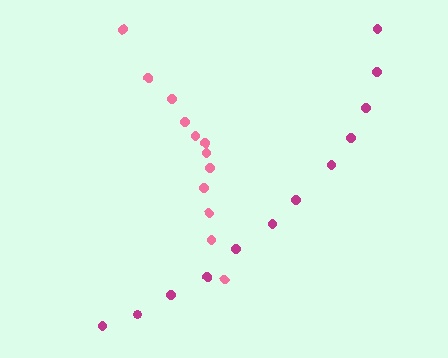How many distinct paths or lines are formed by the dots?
There are 2 distinct paths.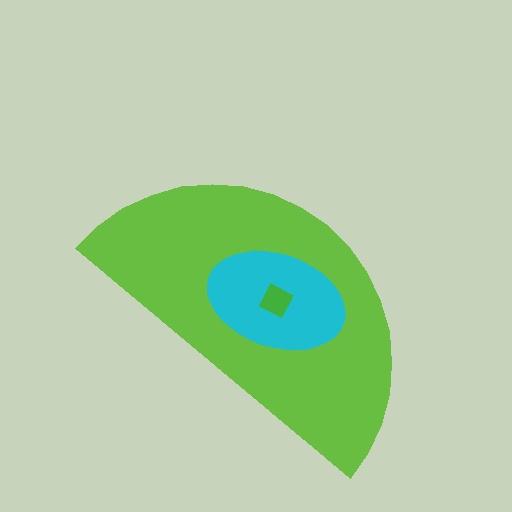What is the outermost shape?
The lime semicircle.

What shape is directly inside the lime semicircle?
The cyan ellipse.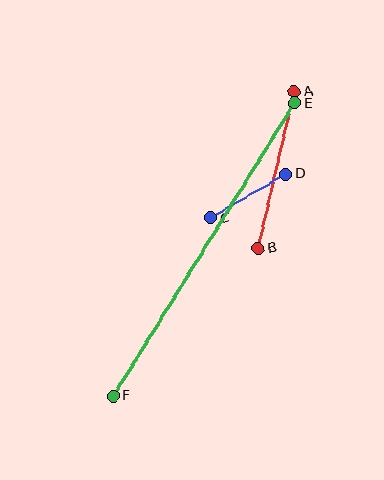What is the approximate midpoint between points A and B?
The midpoint is at approximately (276, 170) pixels.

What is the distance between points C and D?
The distance is approximately 87 pixels.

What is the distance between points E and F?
The distance is approximately 344 pixels.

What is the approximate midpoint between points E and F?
The midpoint is at approximately (204, 249) pixels.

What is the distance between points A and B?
The distance is approximately 161 pixels.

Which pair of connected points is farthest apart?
Points E and F are farthest apart.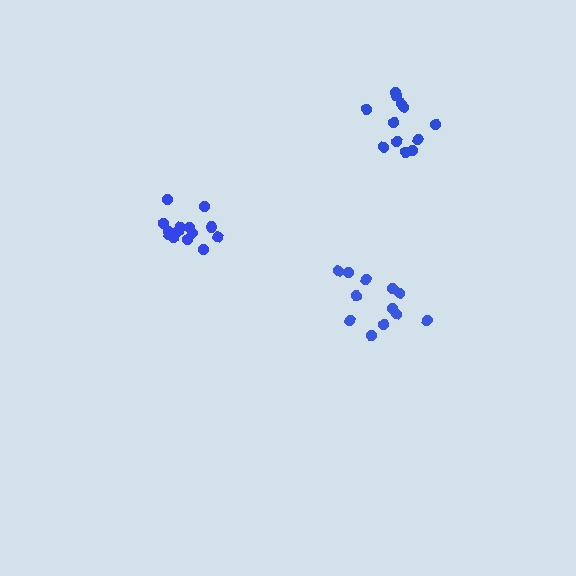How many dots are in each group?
Group 1: 12 dots, Group 2: 12 dots, Group 3: 14 dots (38 total).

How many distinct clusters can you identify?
There are 3 distinct clusters.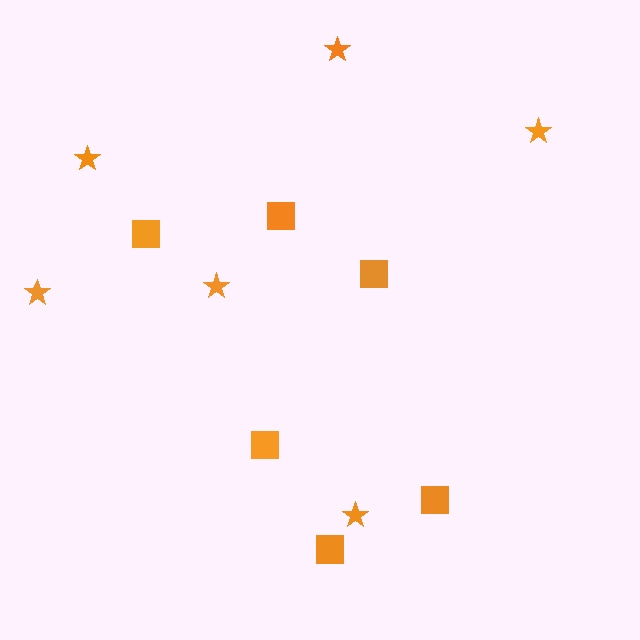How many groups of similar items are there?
There are 2 groups: one group of stars (6) and one group of squares (6).